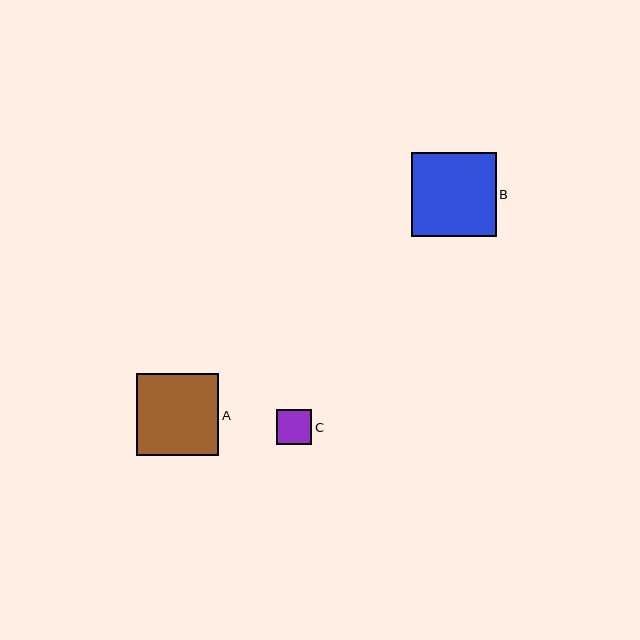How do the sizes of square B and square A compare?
Square B and square A are approximately the same size.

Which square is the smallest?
Square C is the smallest with a size of approximately 35 pixels.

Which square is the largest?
Square B is the largest with a size of approximately 84 pixels.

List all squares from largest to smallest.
From largest to smallest: B, A, C.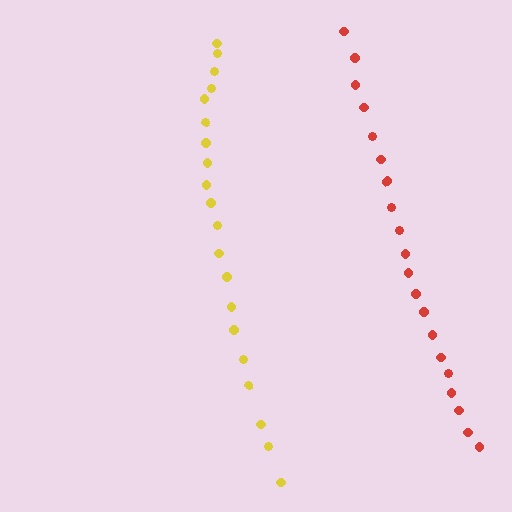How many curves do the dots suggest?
There are 2 distinct paths.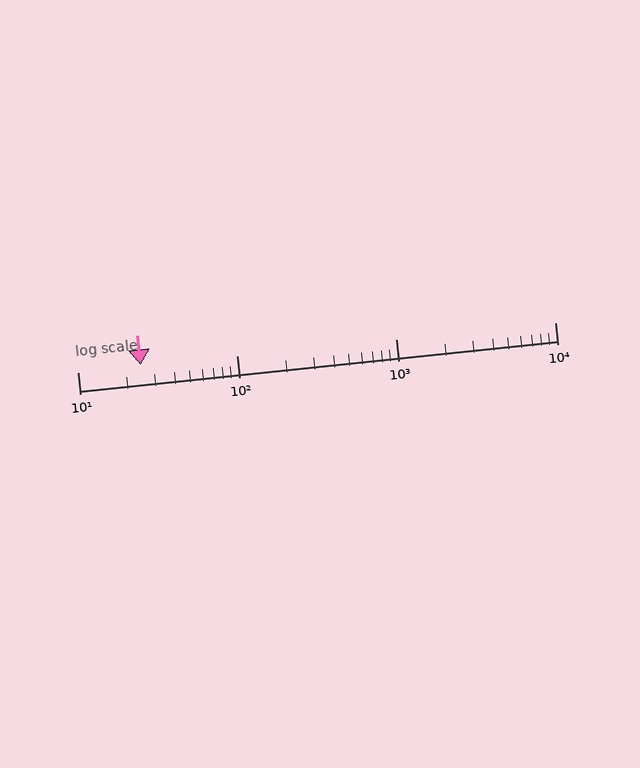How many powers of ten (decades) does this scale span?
The scale spans 3 decades, from 10 to 10000.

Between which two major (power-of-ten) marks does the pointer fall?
The pointer is between 10 and 100.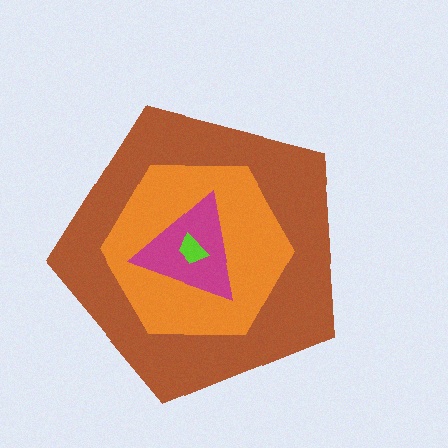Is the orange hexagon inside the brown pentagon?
Yes.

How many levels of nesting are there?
4.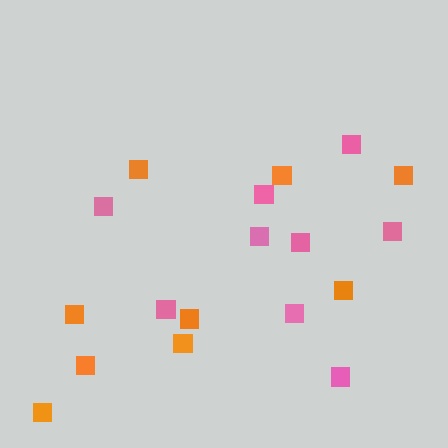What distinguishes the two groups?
There are 2 groups: one group of pink squares (9) and one group of orange squares (9).